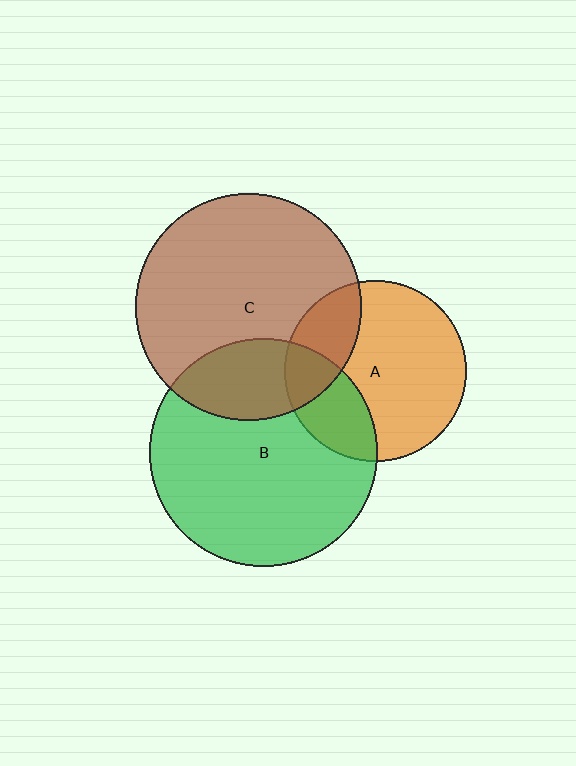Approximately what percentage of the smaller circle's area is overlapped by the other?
Approximately 25%.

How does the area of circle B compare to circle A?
Approximately 1.6 times.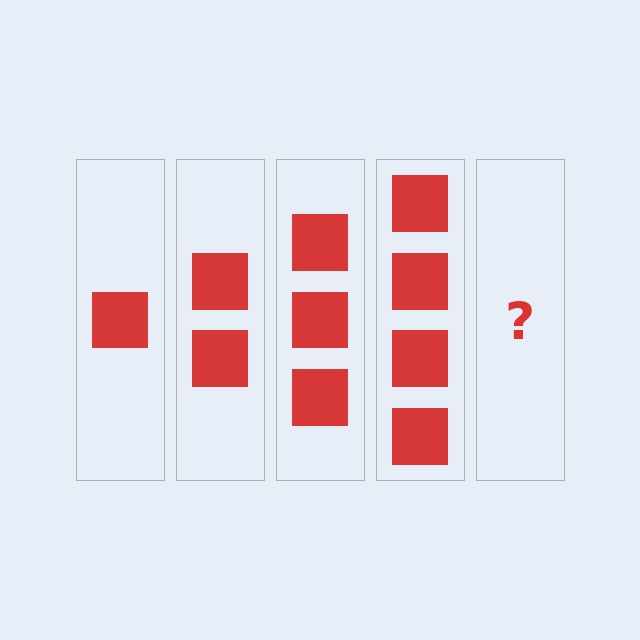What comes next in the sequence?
The next element should be 5 squares.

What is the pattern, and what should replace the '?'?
The pattern is that each step adds one more square. The '?' should be 5 squares.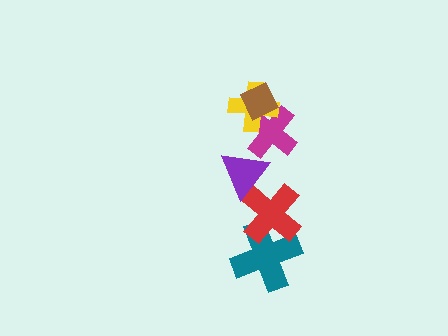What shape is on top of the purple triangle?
The magenta cross is on top of the purple triangle.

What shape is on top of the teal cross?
The red cross is on top of the teal cross.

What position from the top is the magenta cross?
The magenta cross is 3rd from the top.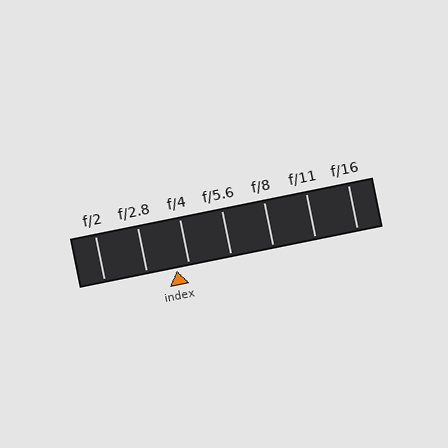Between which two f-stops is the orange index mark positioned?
The index mark is between f/2.8 and f/4.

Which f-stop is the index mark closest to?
The index mark is closest to f/4.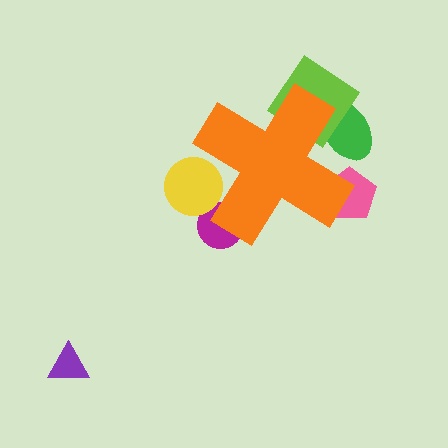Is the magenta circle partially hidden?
Yes, the magenta circle is partially hidden behind the orange cross.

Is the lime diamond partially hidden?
Yes, the lime diamond is partially hidden behind the orange cross.